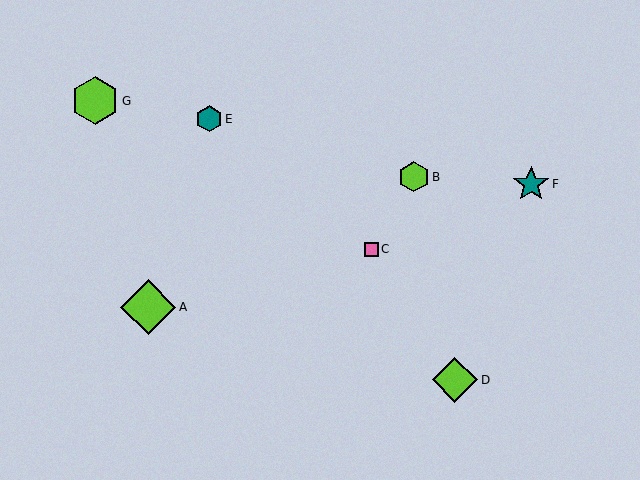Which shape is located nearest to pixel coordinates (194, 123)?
The teal hexagon (labeled E) at (209, 119) is nearest to that location.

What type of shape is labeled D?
Shape D is a lime diamond.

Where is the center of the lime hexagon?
The center of the lime hexagon is at (95, 101).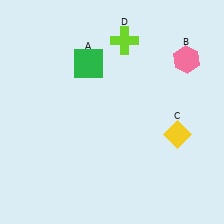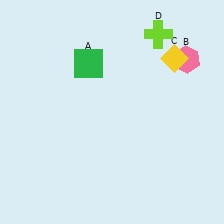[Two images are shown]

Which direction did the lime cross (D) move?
The lime cross (D) moved right.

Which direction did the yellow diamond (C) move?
The yellow diamond (C) moved up.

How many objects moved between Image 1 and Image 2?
2 objects moved between the two images.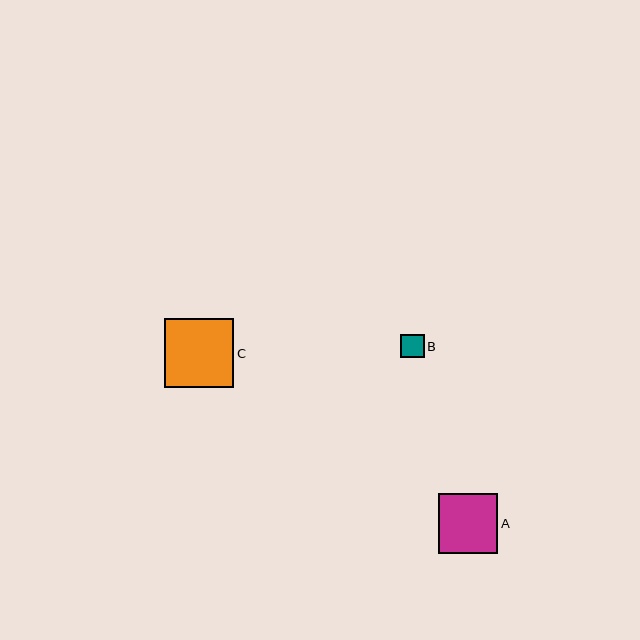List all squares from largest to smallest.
From largest to smallest: C, A, B.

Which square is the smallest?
Square B is the smallest with a size of approximately 24 pixels.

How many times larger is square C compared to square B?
Square C is approximately 2.9 times the size of square B.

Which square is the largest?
Square C is the largest with a size of approximately 70 pixels.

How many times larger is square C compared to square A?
Square C is approximately 1.2 times the size of square A.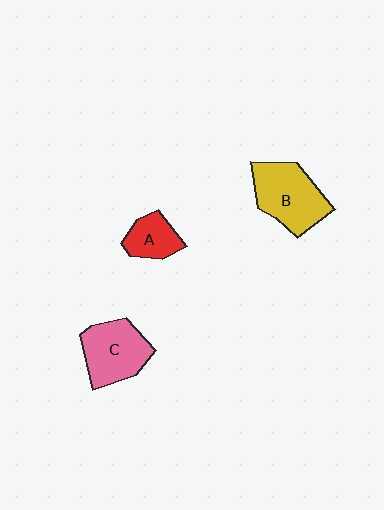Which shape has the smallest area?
Shape A (red).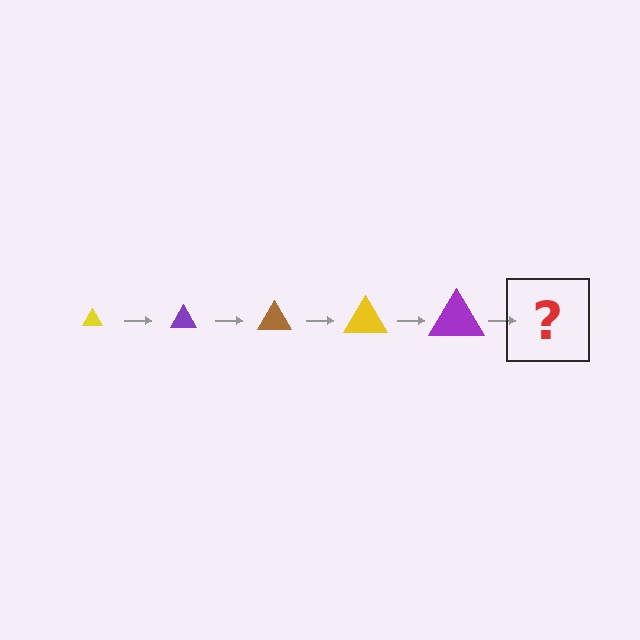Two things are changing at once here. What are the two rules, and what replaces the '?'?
The two rules are that the triangle grows larger each step and the color cycles through yellow, purple, and brown. The '?' should be a brown triangle, larger than the previous one.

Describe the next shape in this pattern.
It should be a brown triangle, larger than the previous one.